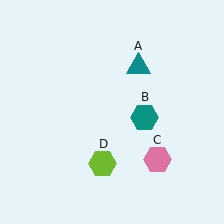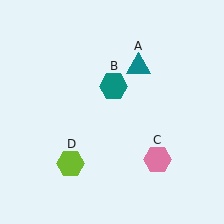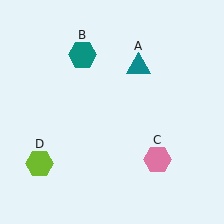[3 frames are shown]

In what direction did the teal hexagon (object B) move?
The teal hexagon (object B) moved up and to the left.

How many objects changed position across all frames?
2 objects changed position: teal hexagon (object B), lime hexagon (object D).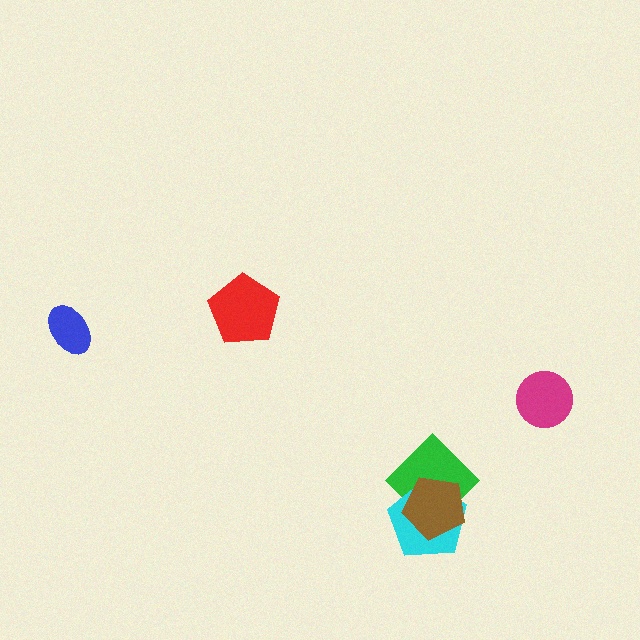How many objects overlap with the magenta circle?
0 objects overlap with the magenta circle.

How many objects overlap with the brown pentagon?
2 objects overlap with the brown pentagon.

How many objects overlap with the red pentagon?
0 objects overlap with the red pentagon.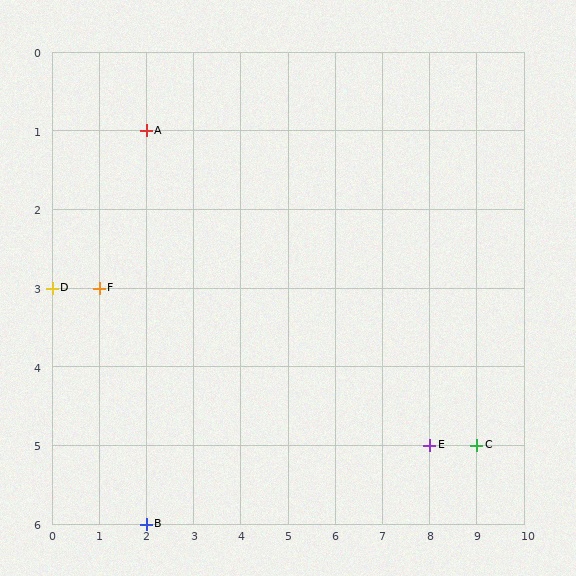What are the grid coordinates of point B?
Point B is at grid coordinates (2, 6).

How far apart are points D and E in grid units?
Points D and E are 8 columns and 2 rows apart (about 8.2 grid units diagonally).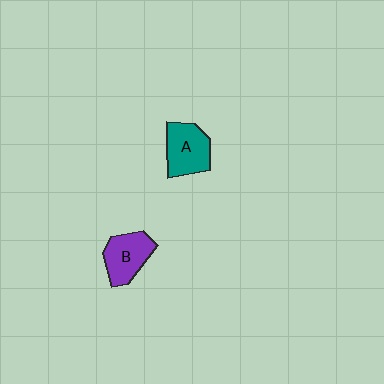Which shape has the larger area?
Shape A (teal).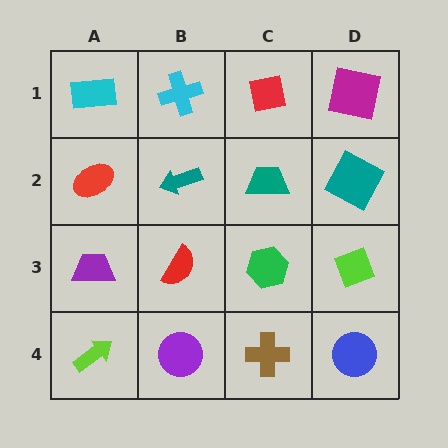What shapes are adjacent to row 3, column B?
A teal arrow (row 2, column B), a purple circle (row 4, column B), a purple trapezoid (row 3, column A), a green hexagon (row 3, column C).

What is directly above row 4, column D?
A lime diamond.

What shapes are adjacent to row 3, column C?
A teal trapezoid (row 2, column C), a brown cross (row 4, column C), a red semicircle (row 3, column B), a lime diamond (row 3, column D).